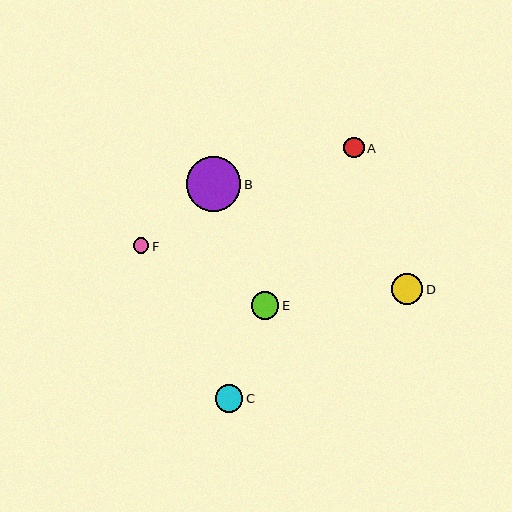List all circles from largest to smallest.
From largest to smallest: B, D, E, C, A, F.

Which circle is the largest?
Circle B is the largest with a size of approximately 55 pixels.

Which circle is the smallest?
Circle F is the smallest with a size of approximately 15 pixels.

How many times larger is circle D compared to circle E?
Circle D is approximately 1.1 times the size of circle E.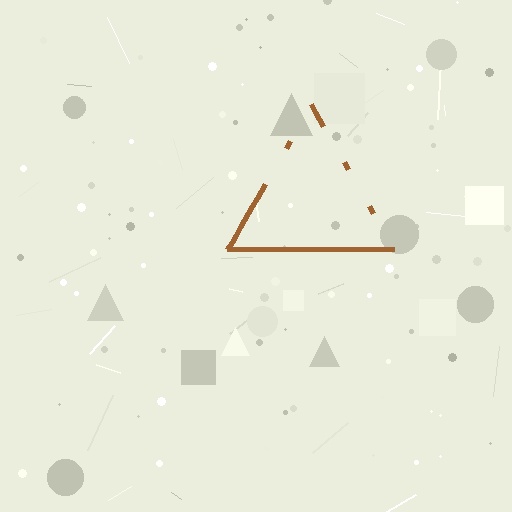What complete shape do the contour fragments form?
The contour fragments form a triangle.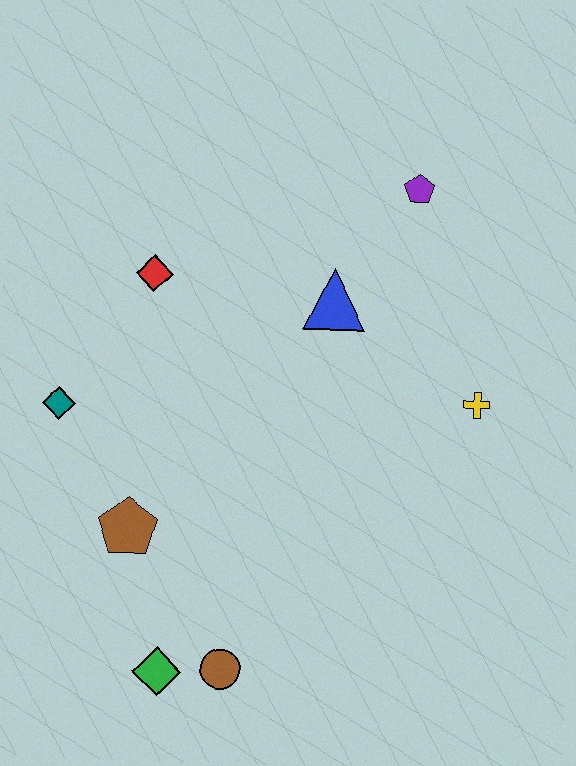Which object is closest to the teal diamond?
The brown pentagon is closest to the teal diamond.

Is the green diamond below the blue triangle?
Yes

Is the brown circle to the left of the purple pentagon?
Yes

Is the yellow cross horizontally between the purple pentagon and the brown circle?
No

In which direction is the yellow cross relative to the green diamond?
The yellow cross is to the right of the green diamond.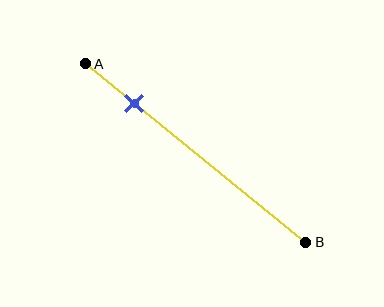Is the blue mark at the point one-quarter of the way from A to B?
Yes, the mark is approximately at the one-quarter point.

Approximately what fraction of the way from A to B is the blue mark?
The blue mark is approximately 20% of the way from A to B.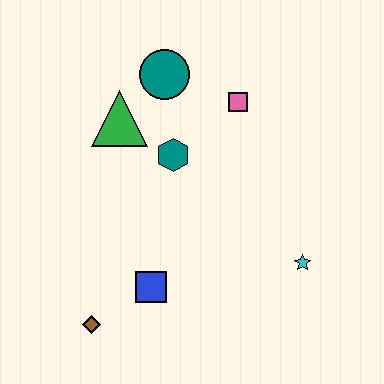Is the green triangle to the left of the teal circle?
Yes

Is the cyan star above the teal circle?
No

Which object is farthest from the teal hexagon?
The brown diamond is farthest from the teal hexagon.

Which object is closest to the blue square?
The brown diamond is closest to the blue square.